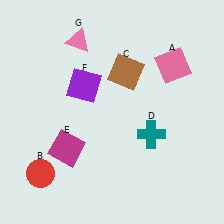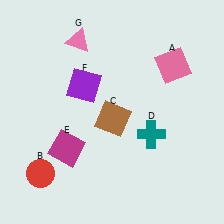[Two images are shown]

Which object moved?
The brown square (C) moved down.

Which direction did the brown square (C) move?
The brown square (C) moved down.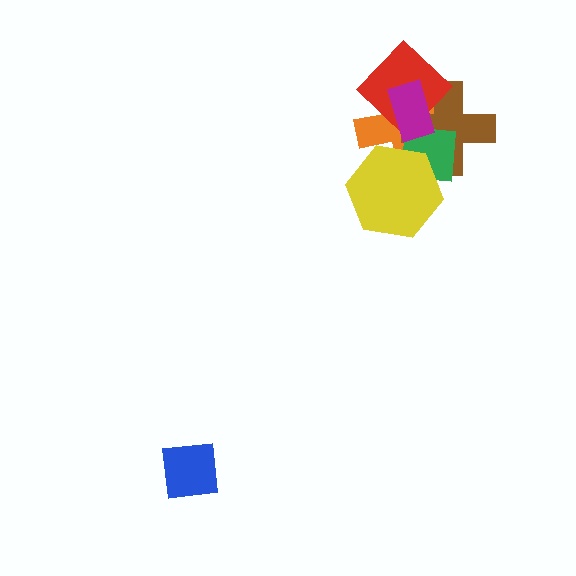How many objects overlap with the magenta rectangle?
4 objects overlap with the magenta rectangle.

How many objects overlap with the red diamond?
4 objects overlap with the red diamond.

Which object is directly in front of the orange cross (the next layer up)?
The brown cross is directly in front of the orange cross.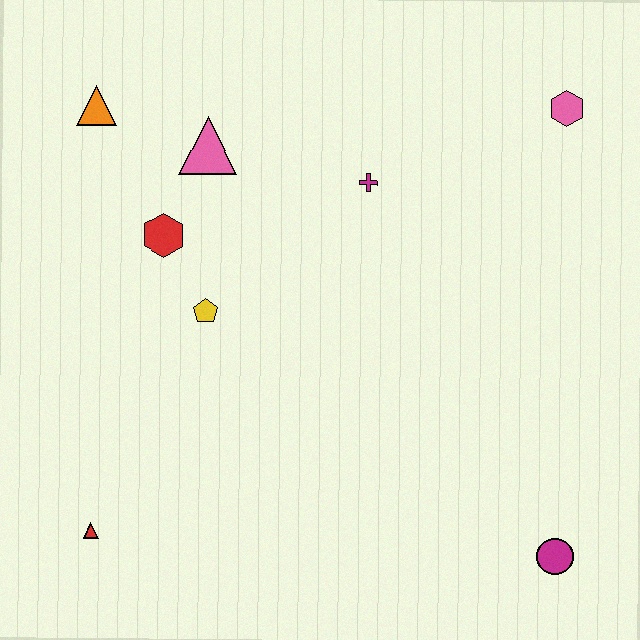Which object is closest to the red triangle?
The yellow pentagon is closest to the red triangle.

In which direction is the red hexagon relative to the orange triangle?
The red hexagon is below the orange triangle.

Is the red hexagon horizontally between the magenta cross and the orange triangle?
Yes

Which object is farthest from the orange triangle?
The magenta circle is farthest from the orange triangle.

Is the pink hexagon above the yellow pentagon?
Yes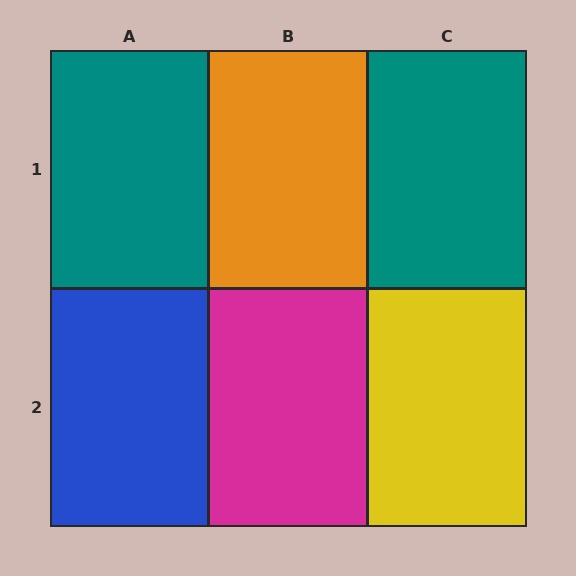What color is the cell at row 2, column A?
Blue.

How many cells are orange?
1 cell is orange.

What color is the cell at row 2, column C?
Yellow.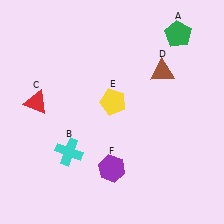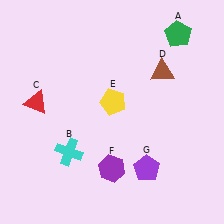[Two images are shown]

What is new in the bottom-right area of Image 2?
A purple pentagon (G) was added in the bottom-right area of Image 2.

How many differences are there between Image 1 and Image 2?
There is 1 difference between the two images.